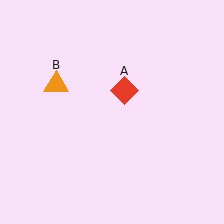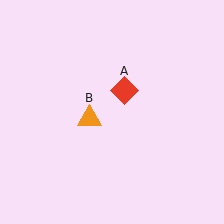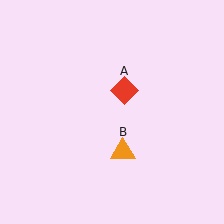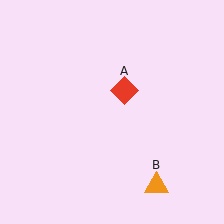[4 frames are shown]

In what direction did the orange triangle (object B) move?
The orange triangle (object B) moved down and to the right.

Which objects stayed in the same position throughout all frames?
Red diamond (object A) remained stationary.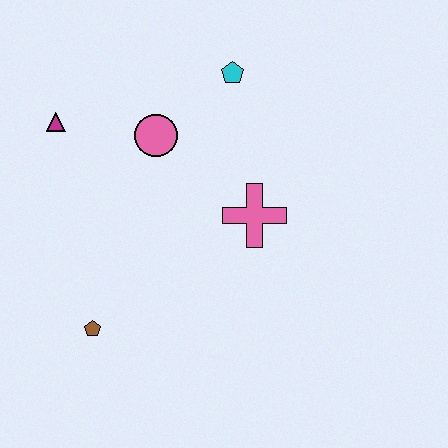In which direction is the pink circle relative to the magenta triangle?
The pink circle is to the right of the magenta triangle.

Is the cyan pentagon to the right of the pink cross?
No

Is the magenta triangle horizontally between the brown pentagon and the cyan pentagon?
No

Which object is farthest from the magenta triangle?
The pink cross is farthest from the magenta triangle.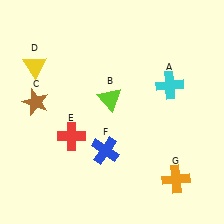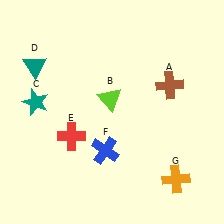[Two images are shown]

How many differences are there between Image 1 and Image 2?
There are 3 differences between the two images.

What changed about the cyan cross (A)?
In Image 1, A is cyan. In Image 2, it changed to brown.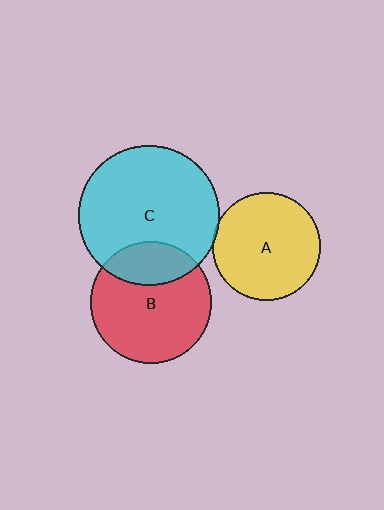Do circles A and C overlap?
Yes.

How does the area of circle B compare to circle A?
Approximately 1.3 times.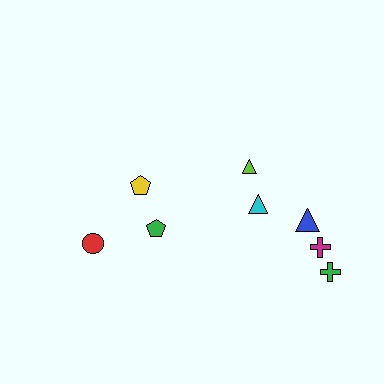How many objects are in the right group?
There are 5 objects.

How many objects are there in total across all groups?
There are 8 objects.